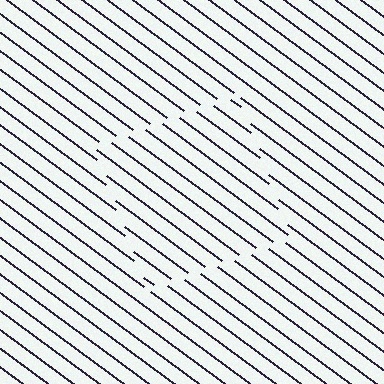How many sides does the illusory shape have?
4 sides — the line-ends trace a square.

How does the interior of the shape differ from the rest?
The interior of the shape contains the same grating, shifted by half a period — the contour is defined by the phase discontinuity where line-ends from the inner and outer gratings abut.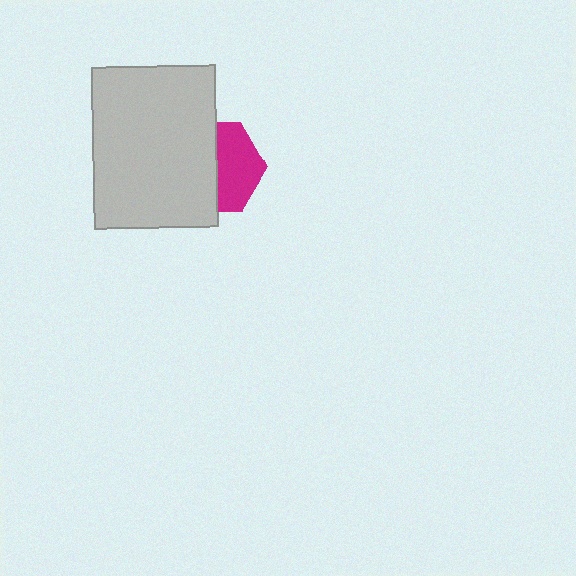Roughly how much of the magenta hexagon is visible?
About half of it is visible (roughly 48%).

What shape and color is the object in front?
The object in front is a light gray rectangle.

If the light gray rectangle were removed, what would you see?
You would see the complete magenta hexagon.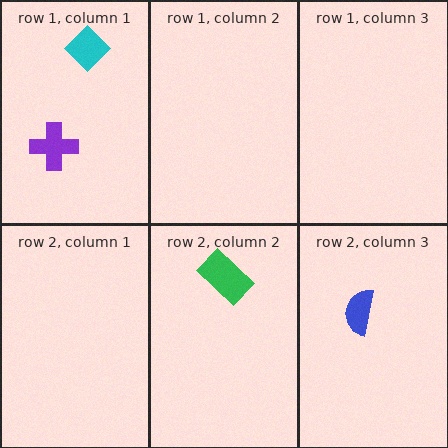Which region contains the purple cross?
The row 1, column 1 region.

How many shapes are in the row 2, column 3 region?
1.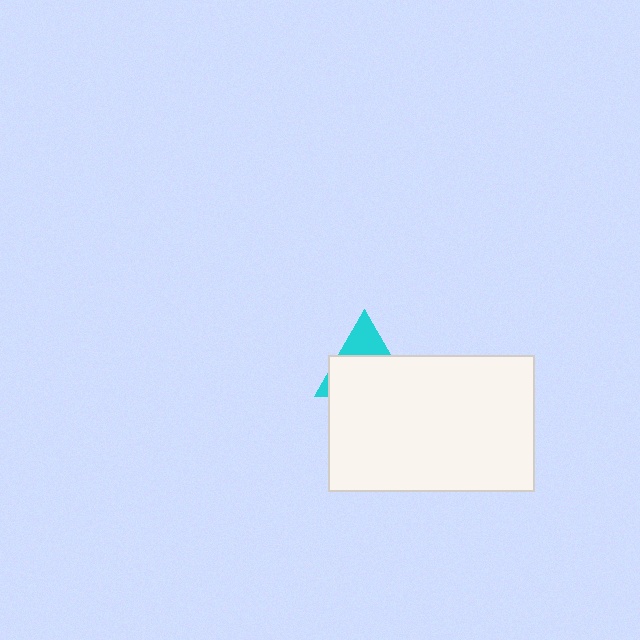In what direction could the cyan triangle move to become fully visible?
The cyan triangle could move up. That would shift it out from behind the white rectangle entirely.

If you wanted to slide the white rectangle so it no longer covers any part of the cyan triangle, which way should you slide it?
Slide it down — that is the most direct way to separate the two shapes.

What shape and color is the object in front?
The object in front is a white rectangle.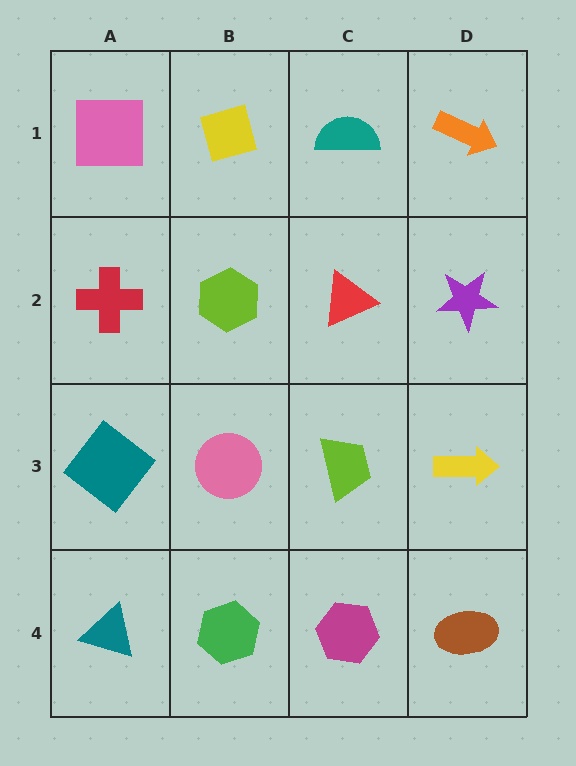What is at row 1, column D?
An orange arrow.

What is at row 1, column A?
A pink square.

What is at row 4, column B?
A green hexagon.